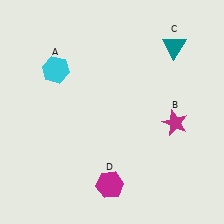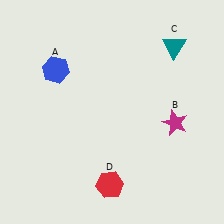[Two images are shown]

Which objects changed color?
A changed from cyan to blue. D changed from magenta to red.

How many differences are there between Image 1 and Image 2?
There are 2 differences between the two images.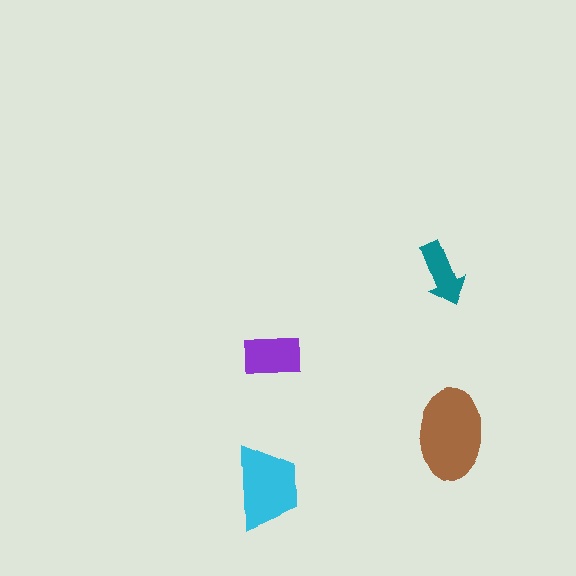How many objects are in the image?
There are 4 objects in the image.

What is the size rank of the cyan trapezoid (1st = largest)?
2nd.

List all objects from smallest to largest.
The teal arrow, the purple rectangle, the cyan trapezoid, the brown ellipse.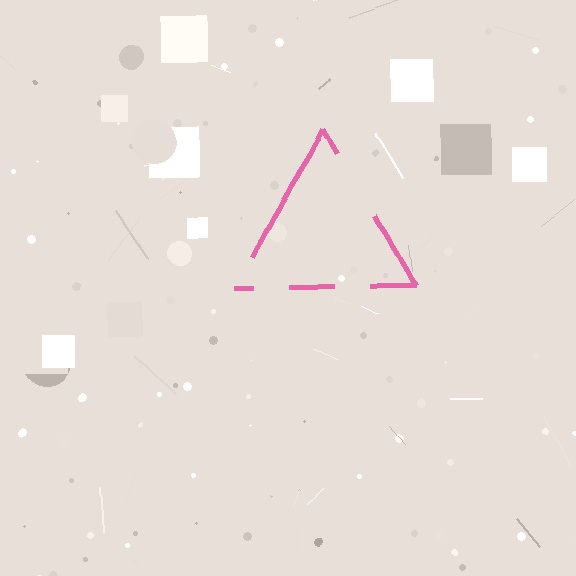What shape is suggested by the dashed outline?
The dashed outline suggests a triangle.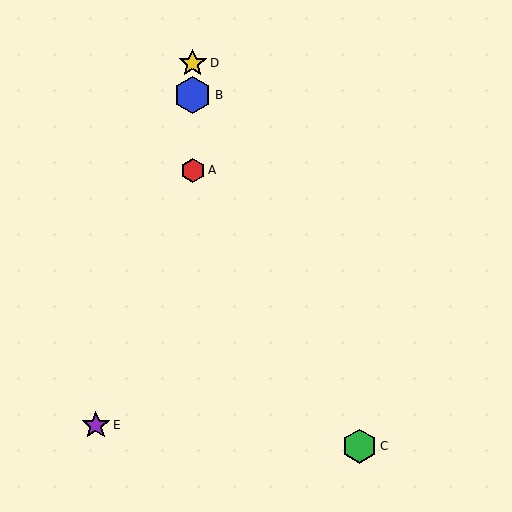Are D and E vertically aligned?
No, D is at x≈193 and E is at x≈96.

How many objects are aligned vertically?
3 objects (A, B, D) are aligned vertically.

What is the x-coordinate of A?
Object A is at x≈193.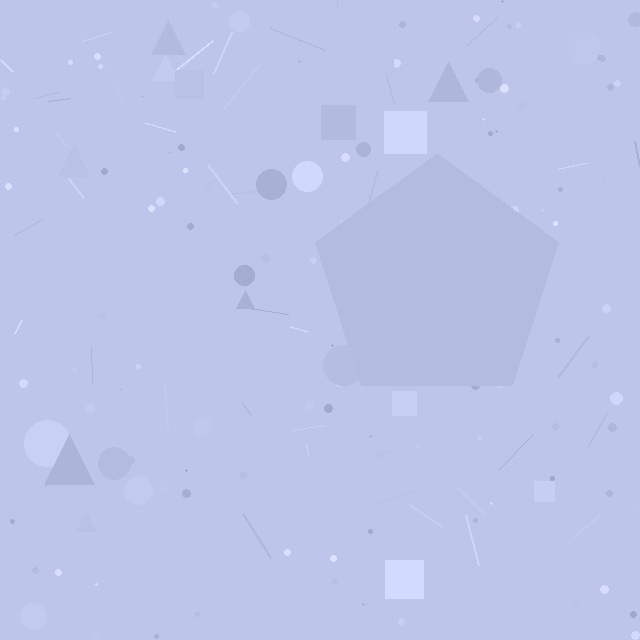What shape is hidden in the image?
A pentagon is hidden in the image.